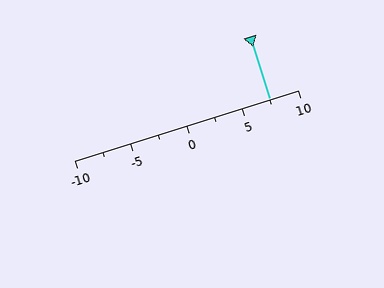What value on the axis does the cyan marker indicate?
The marker indicates approximately 7.5.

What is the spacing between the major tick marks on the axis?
The major ticks are spaced 5 apart.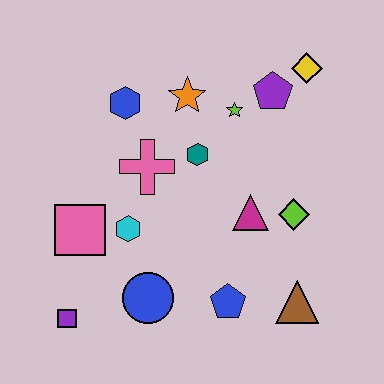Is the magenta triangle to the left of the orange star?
No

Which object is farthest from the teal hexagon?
The purple square is farthest from the teal hexagon.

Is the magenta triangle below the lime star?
Yes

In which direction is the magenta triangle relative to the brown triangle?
The magenta triangle is above the brown triangle.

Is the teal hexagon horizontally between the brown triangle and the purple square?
Yes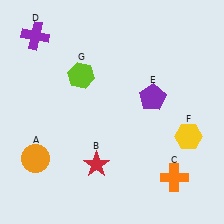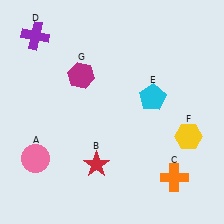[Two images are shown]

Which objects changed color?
A changed from orange to pink. E changed from purple to cyan. G changed from lime to magenta.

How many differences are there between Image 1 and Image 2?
There are 3 differences between the two images.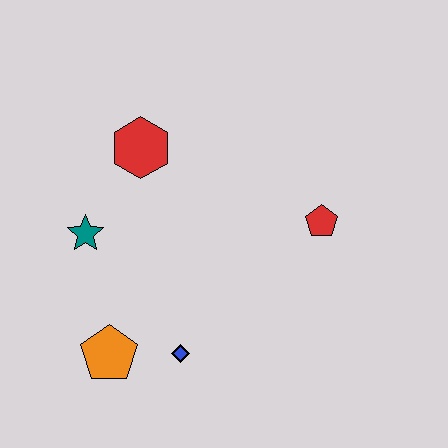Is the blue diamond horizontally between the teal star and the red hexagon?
No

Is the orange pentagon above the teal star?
No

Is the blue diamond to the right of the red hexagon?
Yes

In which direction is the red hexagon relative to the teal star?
The red hexagon is above the teal star.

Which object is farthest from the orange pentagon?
The red pentagon is farthest from the orange pentagon.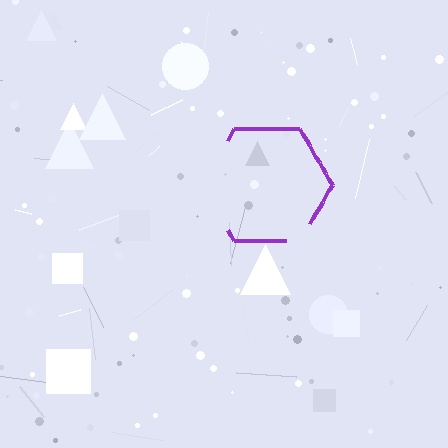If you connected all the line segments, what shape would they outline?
They would outline a hexagon.